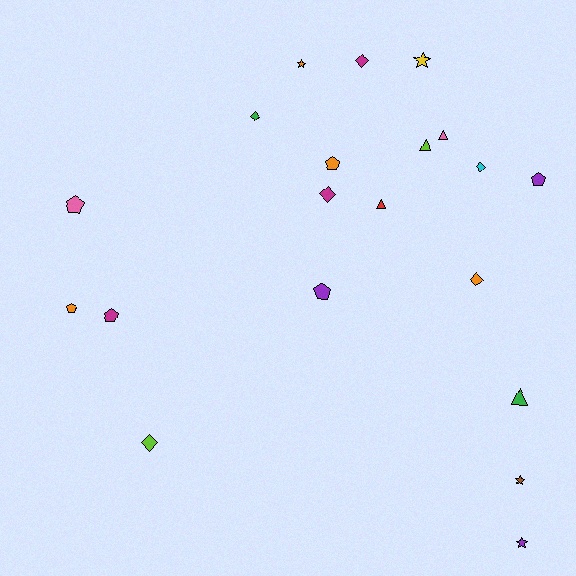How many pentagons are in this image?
There are 6 pentagons.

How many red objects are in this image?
There is 1 red object.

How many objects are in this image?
There are 20 objects.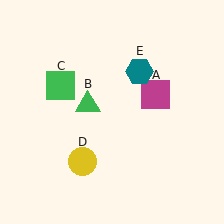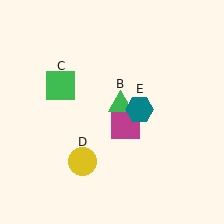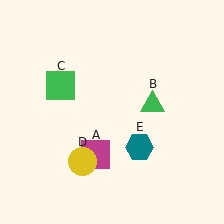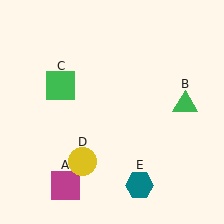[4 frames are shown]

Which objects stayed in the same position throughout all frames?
Green square (object C) and yellow circle (object D) remained stationary.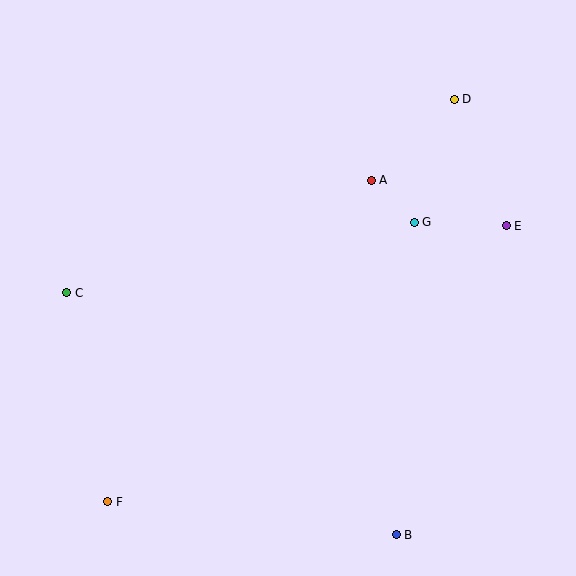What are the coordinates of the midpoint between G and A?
The midpoint between G and A is at (393, 201).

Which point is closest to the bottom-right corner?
Point B is closest to the bottom-right corner.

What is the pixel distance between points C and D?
The distance between C and D is 433 pixels.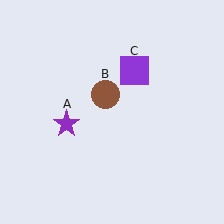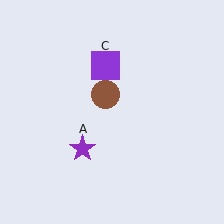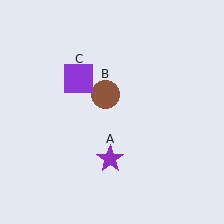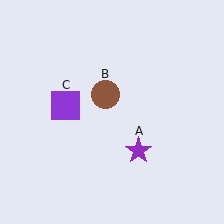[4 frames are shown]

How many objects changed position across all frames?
2 objects changed position: purple star (object A), purple square (object C).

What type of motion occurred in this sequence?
The purple star (object A), purple square (object C) rotated counterclockwise around the center of the scene.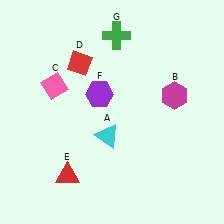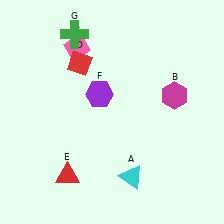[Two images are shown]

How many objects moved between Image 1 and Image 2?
3 objects moved between the two images.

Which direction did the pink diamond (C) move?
The pink diamond (C) moved up.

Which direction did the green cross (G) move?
The green cross (G) moved left.